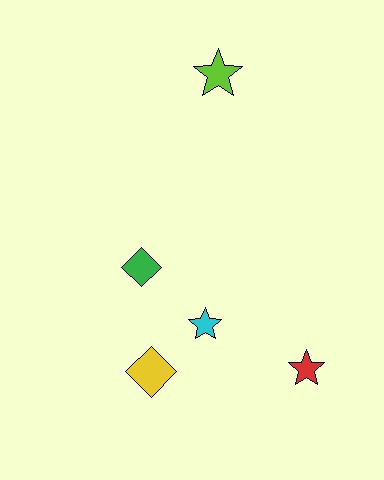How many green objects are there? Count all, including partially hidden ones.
There is 1 green object.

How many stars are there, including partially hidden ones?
There are 3 stars.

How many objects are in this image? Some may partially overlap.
There are 5 objects.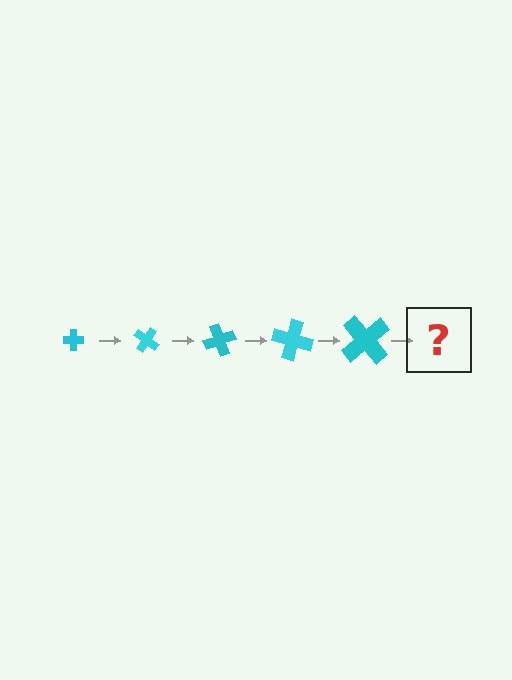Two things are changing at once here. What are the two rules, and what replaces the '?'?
The two rules are that the cross grows larger each step and it rotates 35 degrees each step. The '?' should be a cross, larger than the previous one and rotated 175 degrees from the start.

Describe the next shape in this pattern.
It should be a cross, larger than the previous one and rotated 175 degrees from the start.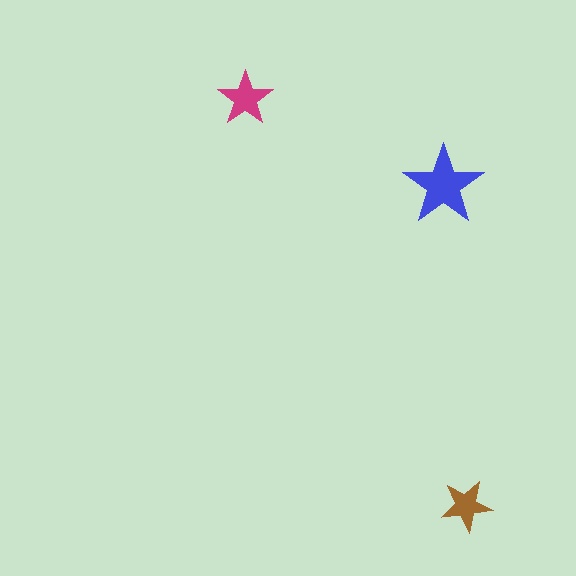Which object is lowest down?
The brown star is bottommost.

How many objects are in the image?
There are 3 objects in the image.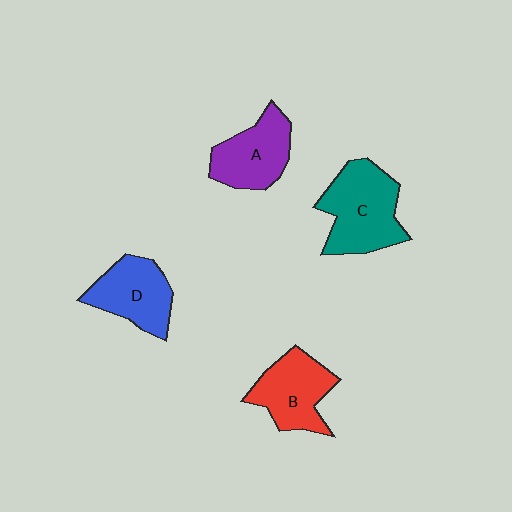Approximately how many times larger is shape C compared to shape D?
Approximately 1.3 times.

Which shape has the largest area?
Shape C (teal).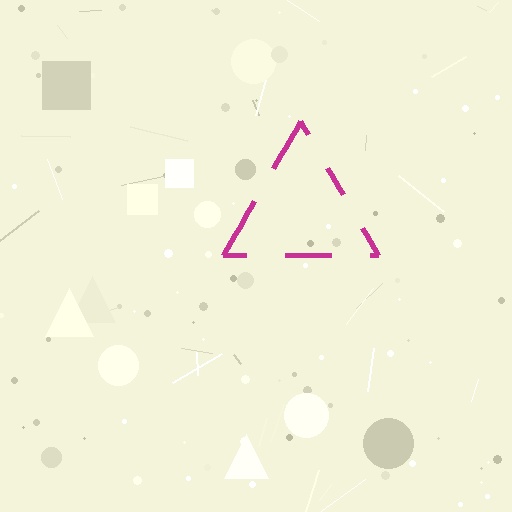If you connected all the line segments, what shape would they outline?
They would outline a triangle.